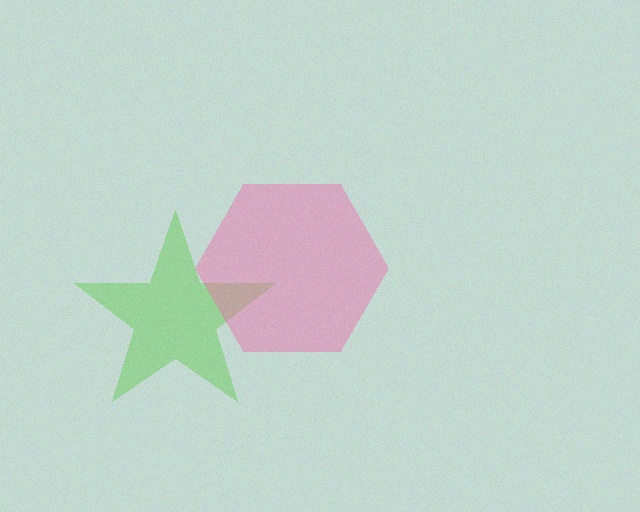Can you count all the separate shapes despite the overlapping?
Yes, there are 2 separate shapes.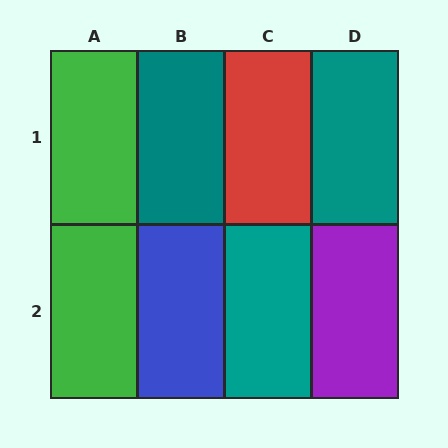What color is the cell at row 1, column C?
Red.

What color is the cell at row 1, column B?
Teal.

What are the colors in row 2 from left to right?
Green, blue, teal, purple.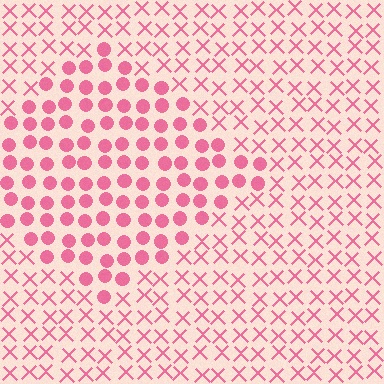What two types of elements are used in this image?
The image uses circles inside the diamond region and X marks outside it.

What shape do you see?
I see a diamond.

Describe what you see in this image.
The image is filled with small pink elements arranged in a uniform grid. A diamond-shaped region contains circles, while the surrounding area contains X marks. The boundary is defined purely by the change in element shape.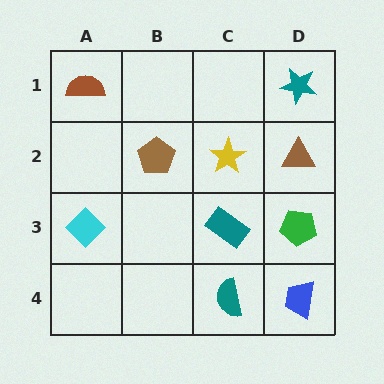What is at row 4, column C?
A teal semicircle.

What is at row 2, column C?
A yellow star.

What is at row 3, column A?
A cyan diamond.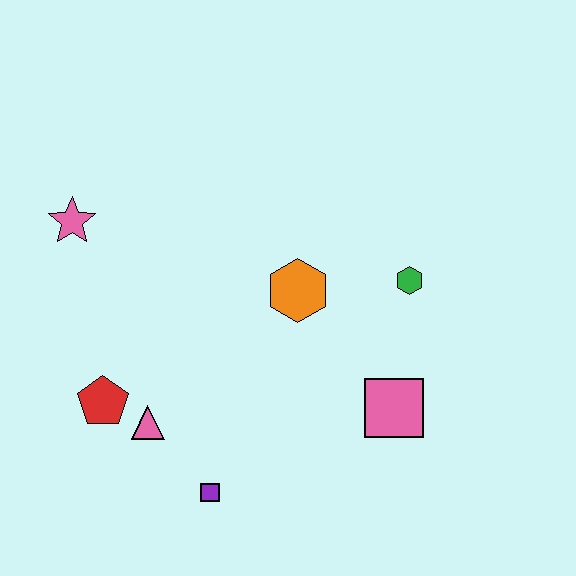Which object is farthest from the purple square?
The pink star is farthest from the purple square.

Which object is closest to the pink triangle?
The red pentagon is closest to the pink triangle.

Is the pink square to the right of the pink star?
Yes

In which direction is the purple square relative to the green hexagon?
The purple square is below the green hexagon.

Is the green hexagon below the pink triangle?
No